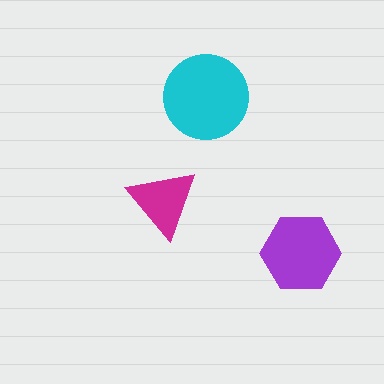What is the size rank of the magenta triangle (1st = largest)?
3rd.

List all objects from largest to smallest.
The cyan circle, the purple hexagon, the magenta triangle.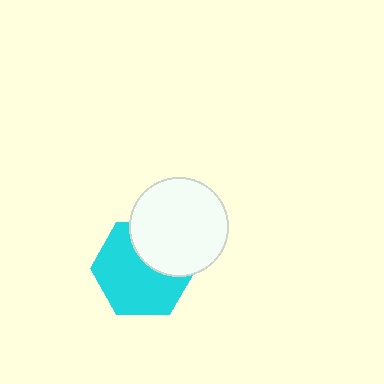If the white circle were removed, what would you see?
You would see the complete cyan hexagon.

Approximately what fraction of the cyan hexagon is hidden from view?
Roughly 34% of the cyan hexagon is hidden behind the white circle.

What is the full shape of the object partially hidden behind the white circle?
The partially hidden object is a cyan hexagon.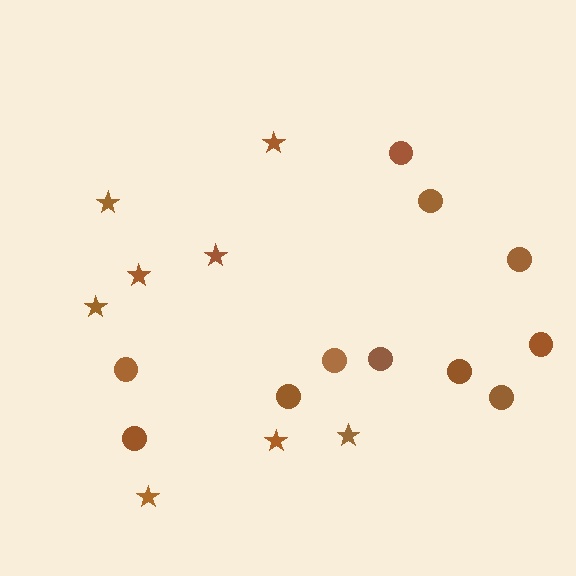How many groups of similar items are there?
There are 2 groups: one group of stars (8) and one group of circles (11).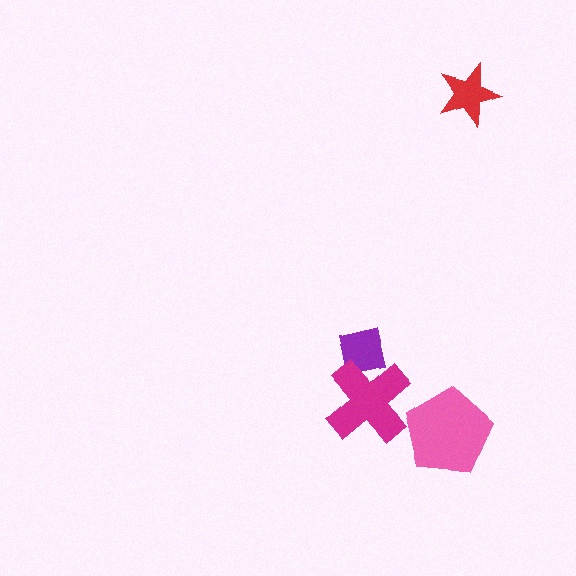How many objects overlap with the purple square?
1 object overlaps with the purple square.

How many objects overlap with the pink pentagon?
0 objects overlap with the pink pentagon.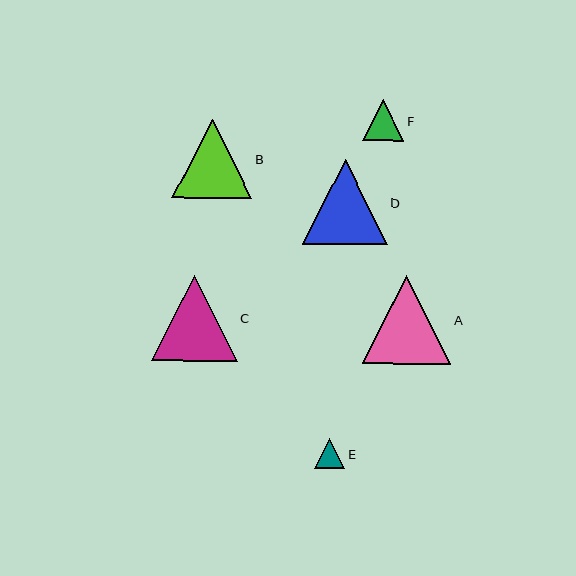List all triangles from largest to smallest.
From largest to smallest: A, C, D, B, F, E.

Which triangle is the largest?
Triangle A is the largest with a size of approximately 88 pixels.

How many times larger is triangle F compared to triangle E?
Triangle F is approximately 1.4 times the size of triangle E.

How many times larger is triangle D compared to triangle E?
Triangle D is approximately 2.8 times the size of triangle E.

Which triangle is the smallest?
Triangle E is the smallest with a size of approximately 30 pixels.